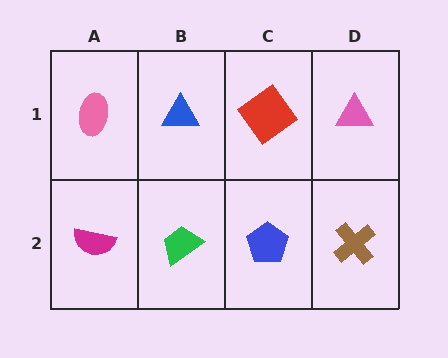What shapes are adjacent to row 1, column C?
A blue pentagon (row 2, column C), a blue triangle (row 1, column B), a pink triangle (row 1, column D).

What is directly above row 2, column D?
A pink triangle.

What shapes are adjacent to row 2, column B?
A blue triangle (row 1, column B), a magenta semicircle (row 2, column A), a blue pentagon (row 2, column C).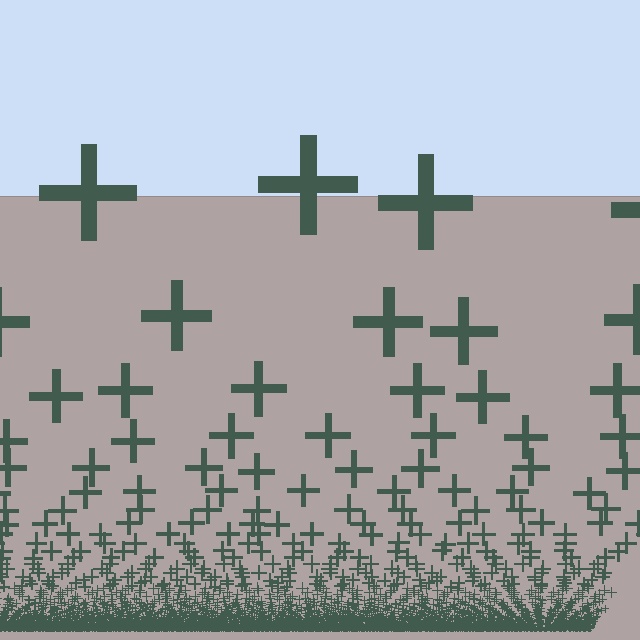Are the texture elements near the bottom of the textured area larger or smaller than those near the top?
Smaller. The gradient is inverted — elements near the bottom are smaller and denser.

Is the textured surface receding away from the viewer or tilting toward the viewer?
The surface appears to tilt toward the viewer. Texture elements get larger and sparser toward the top.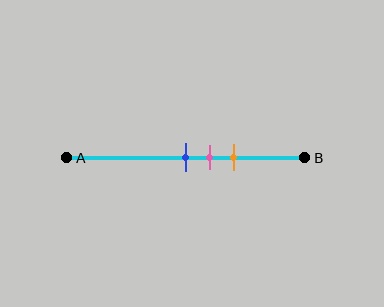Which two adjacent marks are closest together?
The blue and pink marks are the closest adjacent pair.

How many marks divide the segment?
There are 3 marks dividing the segment.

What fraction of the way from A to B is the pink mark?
The pink mark is approximately 60% (0.6) of the way from A to B.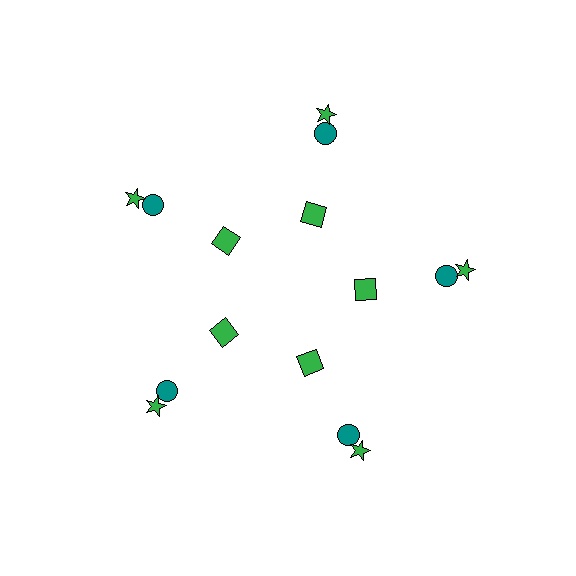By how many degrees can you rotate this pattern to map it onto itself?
The pattern maps onto itself every 72 degrees of rotation.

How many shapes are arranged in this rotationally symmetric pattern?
There are 15 shapes, arranged in 5 groups of 3.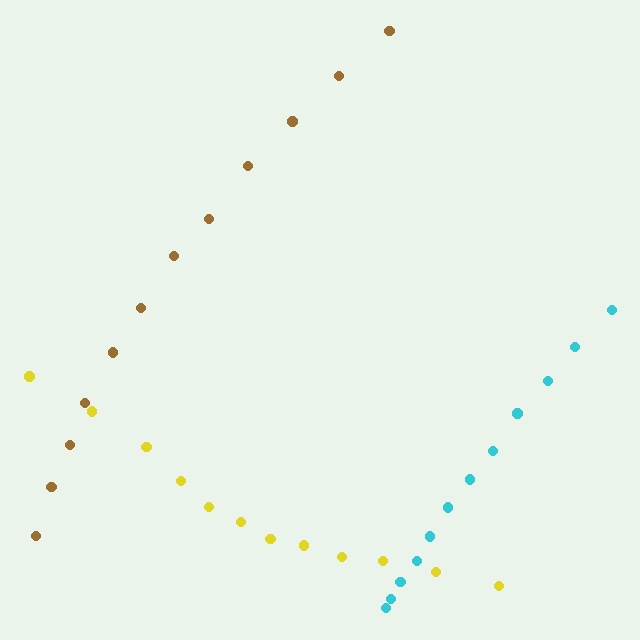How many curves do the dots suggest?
There are 3 distinct paths.